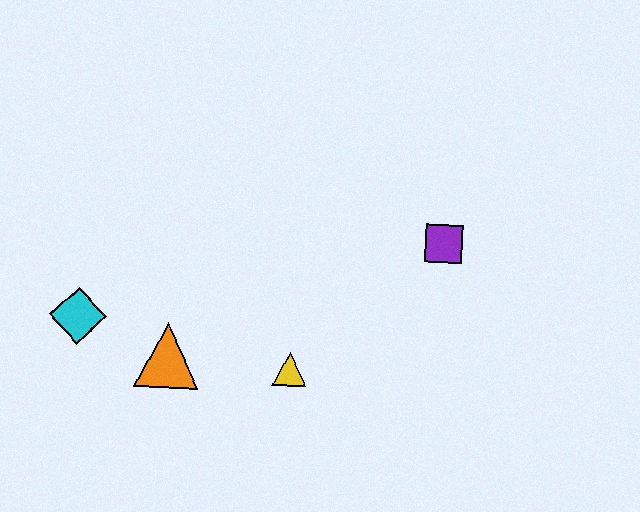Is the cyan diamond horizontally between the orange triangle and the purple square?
No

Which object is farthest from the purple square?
The cyan diamond is farthest from the purple square.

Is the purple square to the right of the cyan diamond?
Yes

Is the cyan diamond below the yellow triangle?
No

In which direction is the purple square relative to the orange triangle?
The purple square is to the right of the orange triangle.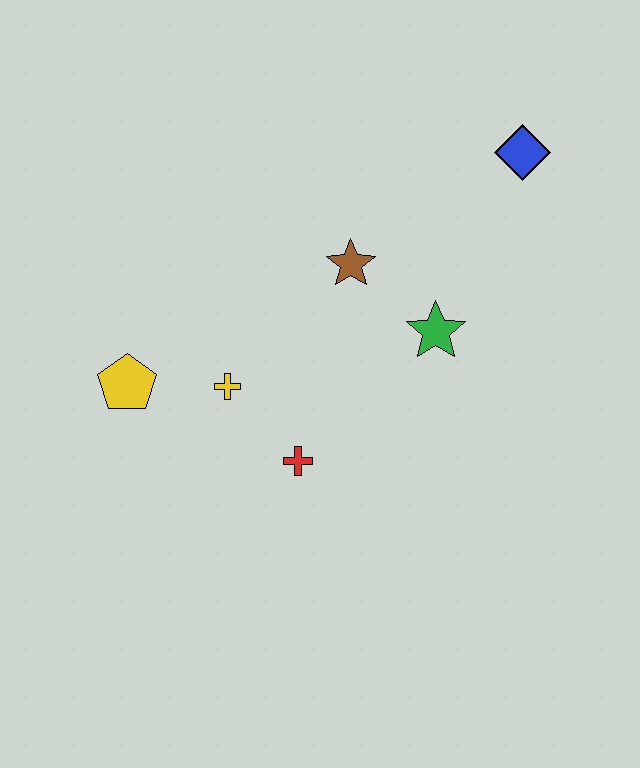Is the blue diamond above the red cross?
Yes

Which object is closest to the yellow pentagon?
The yellow cross is closest to the yellow pentagon.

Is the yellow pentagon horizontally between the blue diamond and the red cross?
No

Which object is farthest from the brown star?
The yellow pentagon is farthest from the brown star.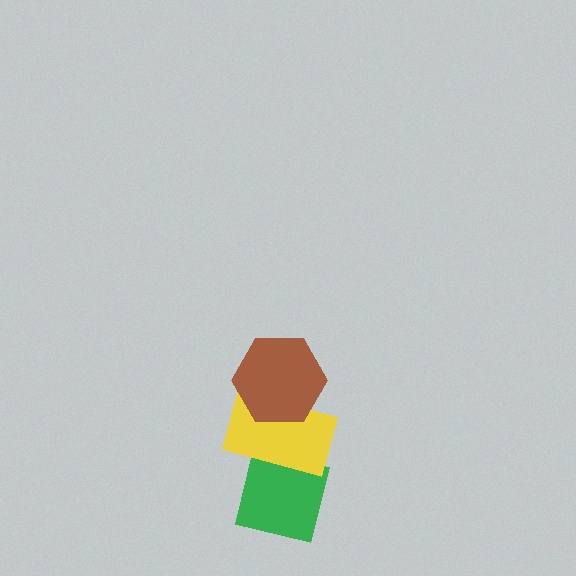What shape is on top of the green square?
The yellow rectangle is on top of the green square.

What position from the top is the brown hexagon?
The brown hexagon is 1st from the top.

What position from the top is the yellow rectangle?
The yellow rectangle is 2nd from the top.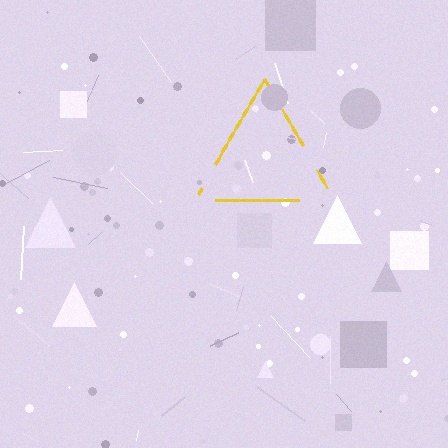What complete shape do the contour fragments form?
The contour fragments form a triangle.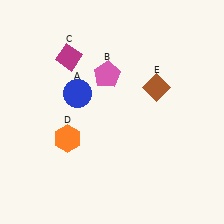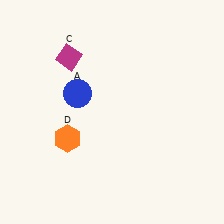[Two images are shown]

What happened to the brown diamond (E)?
The brown diamond (E) was removed in Image 2. It was in the top-right area of Image 1.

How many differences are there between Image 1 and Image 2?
There are 2 differences between the two images.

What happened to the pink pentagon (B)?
The pink pentagon (B) was removed in Image 2. It was in the top-left area of Image 1.